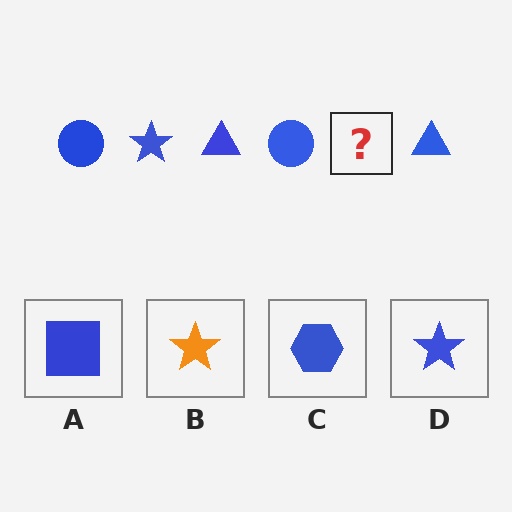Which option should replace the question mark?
Option D.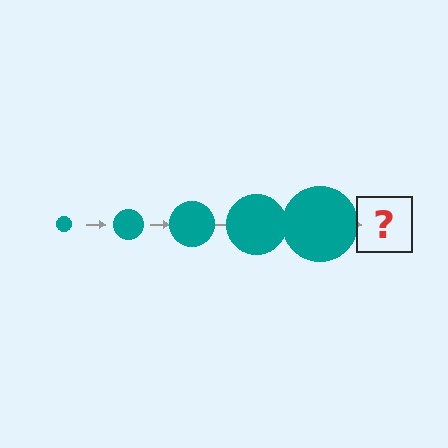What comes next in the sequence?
The next element should be a teal circle, larger than the previous one.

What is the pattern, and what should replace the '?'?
The pattern is that the circle gets progressively larger each step. The '?' should be a teal circle, larger than the previous one.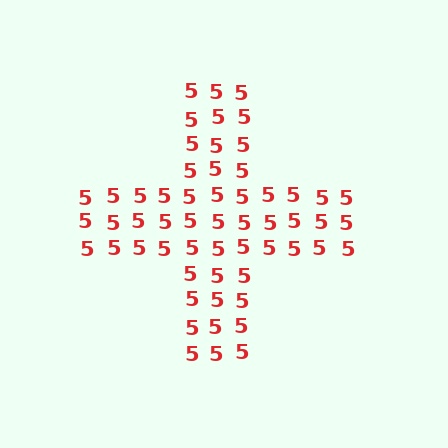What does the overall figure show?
The overall figure shows a cross.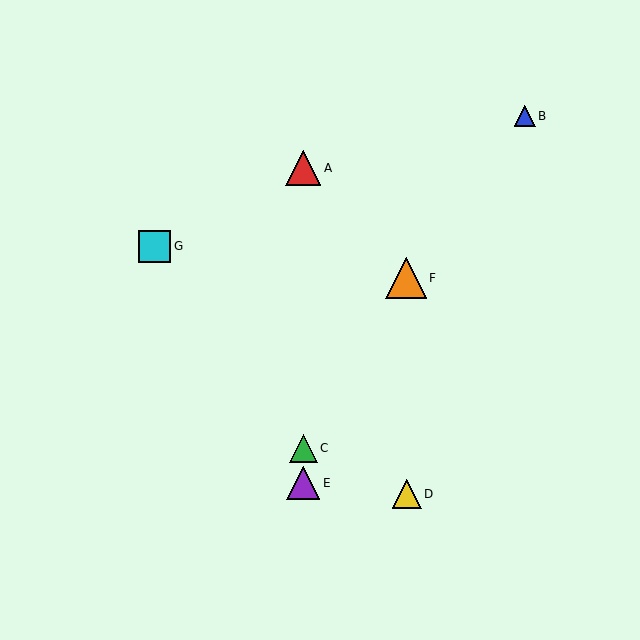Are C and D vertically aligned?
No, C is at x≈303 and D is at x≈407.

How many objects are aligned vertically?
3 objects (A, C, E) are aligned vertically.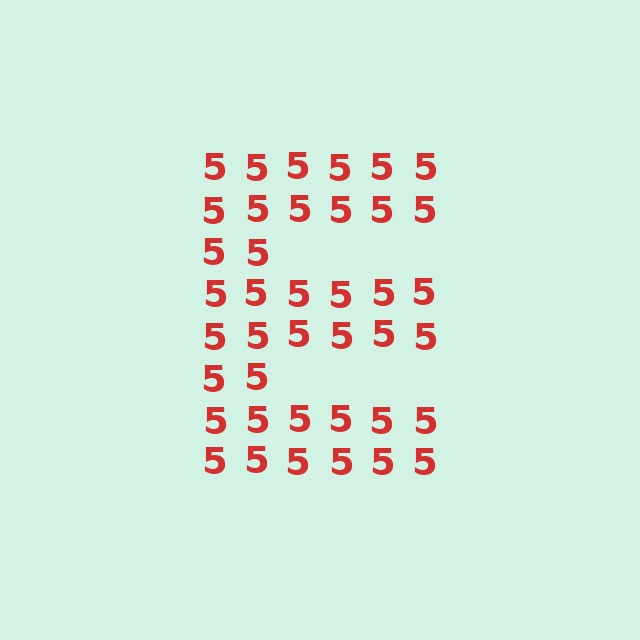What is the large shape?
The large shape is the letter E.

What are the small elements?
The small elements are digit 5's.